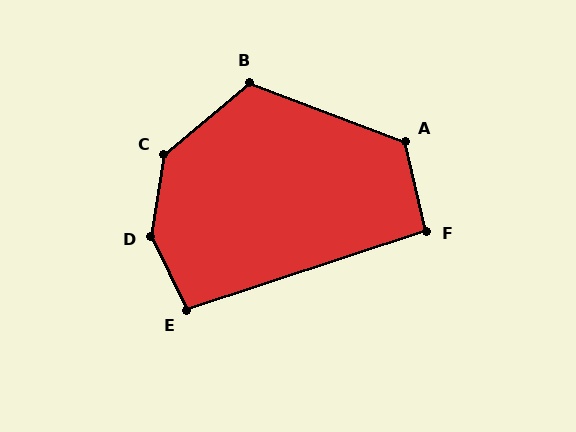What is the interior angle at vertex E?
Approximately 98 degrees (obtuse).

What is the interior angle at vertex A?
Approximately 124 degrees (obtuse).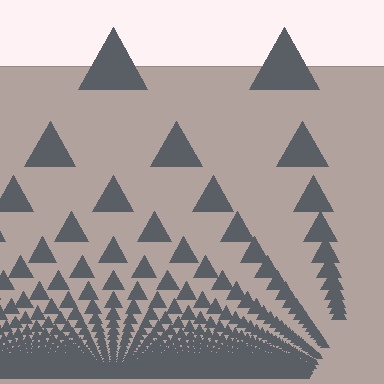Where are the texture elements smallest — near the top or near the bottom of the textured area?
Near the bottom.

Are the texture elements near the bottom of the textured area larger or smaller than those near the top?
Smaller. The gradient is inverted — elements near the bottom are smaller and denser.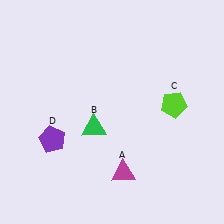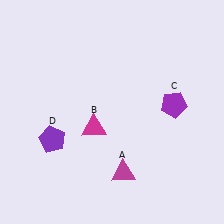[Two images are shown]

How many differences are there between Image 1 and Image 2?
There are 2 differences between the two images.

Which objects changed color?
B changed from green to magenta. C changed from lime to purple.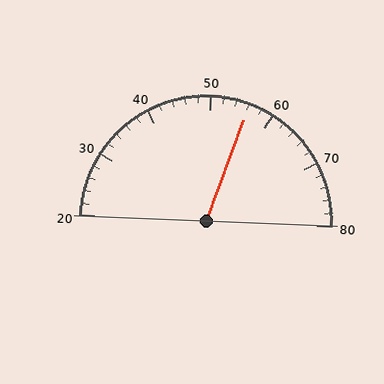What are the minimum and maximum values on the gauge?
The gauge ranges from 20 to 80.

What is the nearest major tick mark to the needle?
The nearest major tick mark is 60.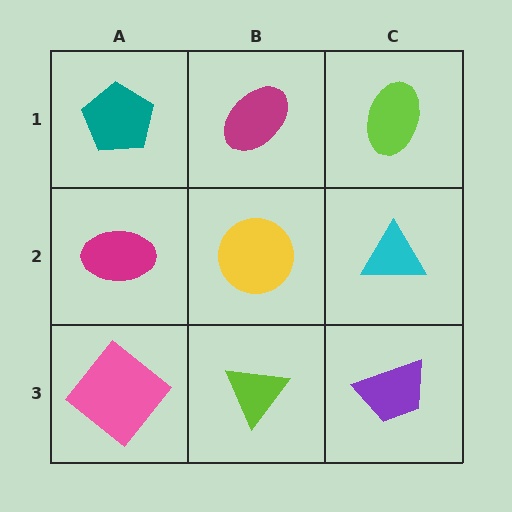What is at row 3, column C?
A purple trapezoid.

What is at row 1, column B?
A magenta ellipse.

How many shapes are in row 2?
3 shapes.